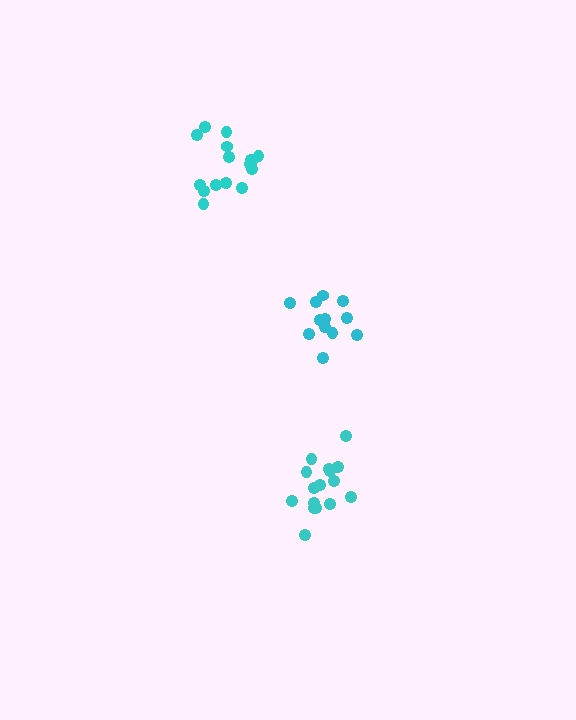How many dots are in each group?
Group 1: 16 dots, Group 2: 12 dots, Group 3: 16 dots (44 total).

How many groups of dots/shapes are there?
There are 3 groups.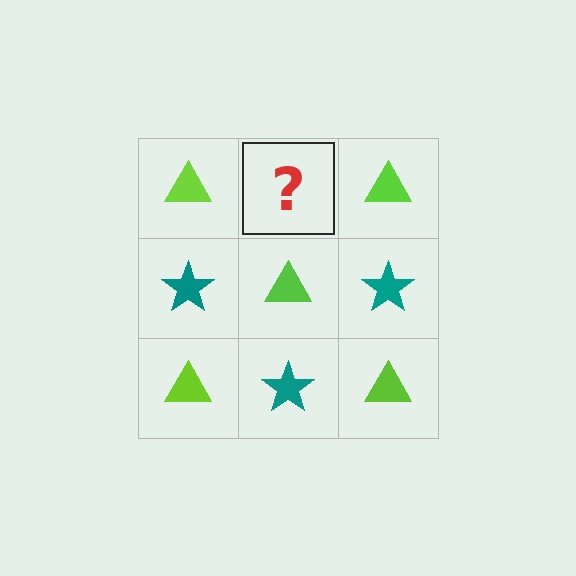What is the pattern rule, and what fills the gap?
The rule is that it alternates lime triangle and teal star in a checkerboard pattern. The gap should be filled with a teal star.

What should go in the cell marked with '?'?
The missing cell should contain a teal star.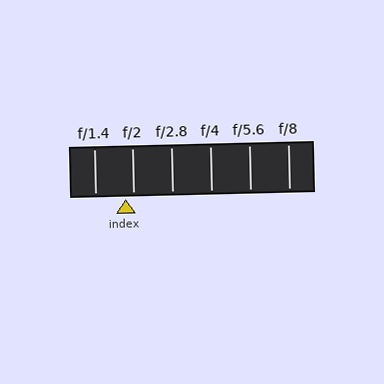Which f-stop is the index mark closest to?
The index mark is closest to f/2.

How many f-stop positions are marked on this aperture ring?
There are 6 f-stop positions marked.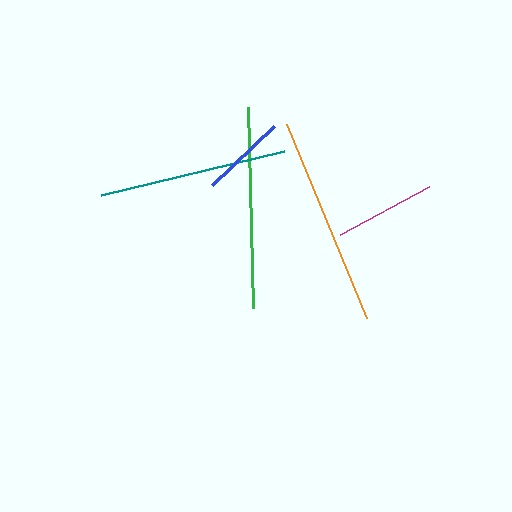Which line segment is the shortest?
The blue line is the shortest at approximately 85 pixels.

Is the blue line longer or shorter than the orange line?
The orange line is longer than the blue line.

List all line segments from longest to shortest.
From longest to shortest: orange, green, teal, magenta, blue.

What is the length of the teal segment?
The teal segment is approximately 188 pixels long.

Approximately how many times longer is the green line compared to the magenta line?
The green line is approximately 2.0 times the length of the magenta line.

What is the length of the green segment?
The green segment is approximately 201 pixels long.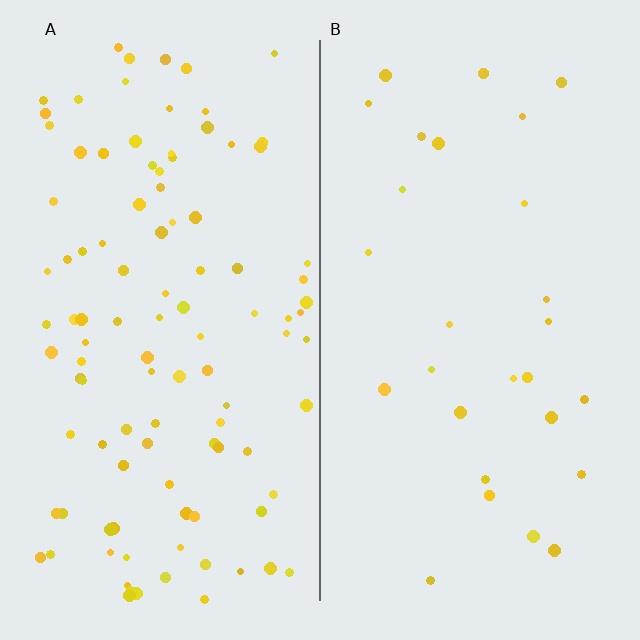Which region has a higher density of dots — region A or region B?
A (the left).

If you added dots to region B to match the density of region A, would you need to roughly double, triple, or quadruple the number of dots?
Approximately quadruple.